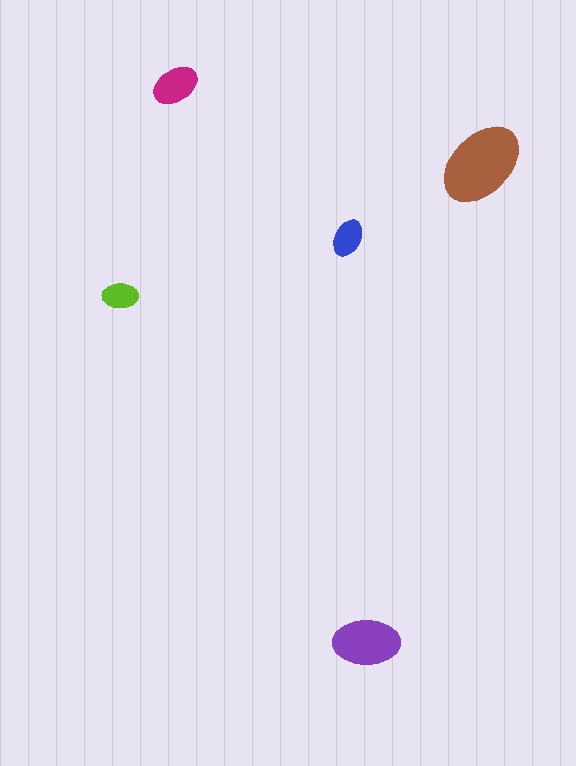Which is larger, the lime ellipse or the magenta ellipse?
The magenta one.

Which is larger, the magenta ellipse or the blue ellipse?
The magenta one.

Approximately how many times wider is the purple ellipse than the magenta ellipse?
About 1.5 times wider.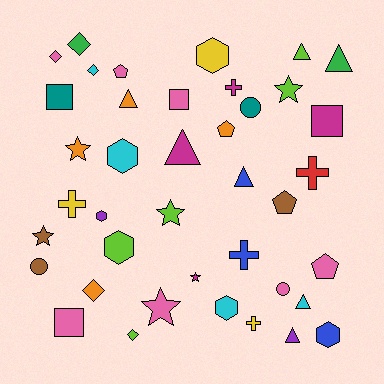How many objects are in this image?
There are 40 objects.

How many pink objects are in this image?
There are 7 pink objects.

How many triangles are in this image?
There are 7 triangles.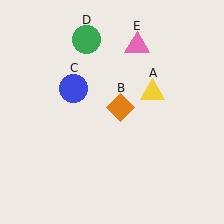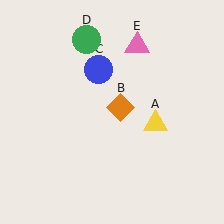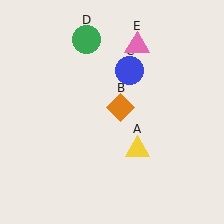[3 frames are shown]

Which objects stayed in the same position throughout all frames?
Orange diamond (object B) and green circle (object D) and pink triangle (object E) remained stationary.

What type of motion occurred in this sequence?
The yellow triangle (object A), blue circle (object C) rotated clockwise around the center of the scene.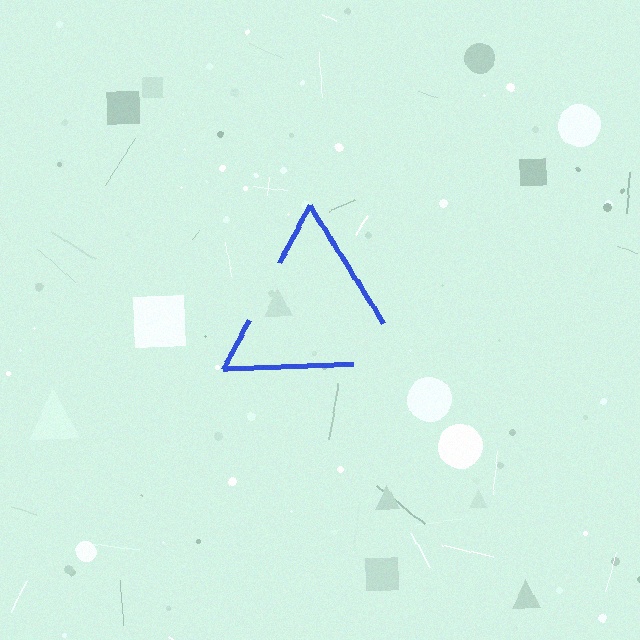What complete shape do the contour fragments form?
The contour fragments form a triangle.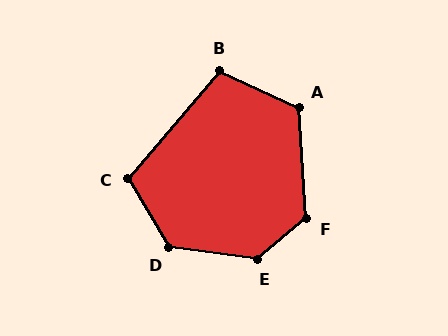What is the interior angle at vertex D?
Approximately 128 degrees (obtuse).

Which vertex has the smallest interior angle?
B, at approximately 106 degrees.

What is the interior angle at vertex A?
Approximately 118 degrees (obtuse).